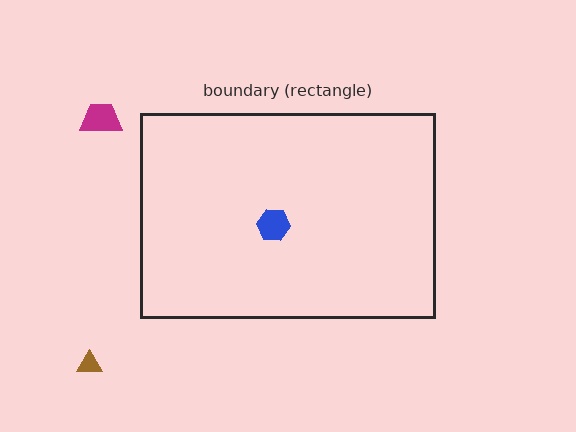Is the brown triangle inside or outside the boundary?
Outside.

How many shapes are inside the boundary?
1 inside, 2 outside.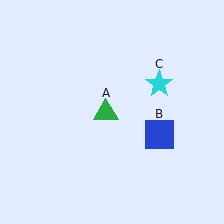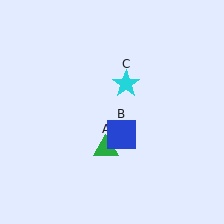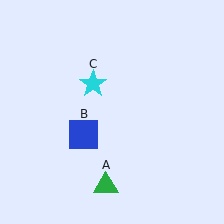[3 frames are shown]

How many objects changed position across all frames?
3 objects changed position: green triangle (object A), blue square (object B), cyan star (object C).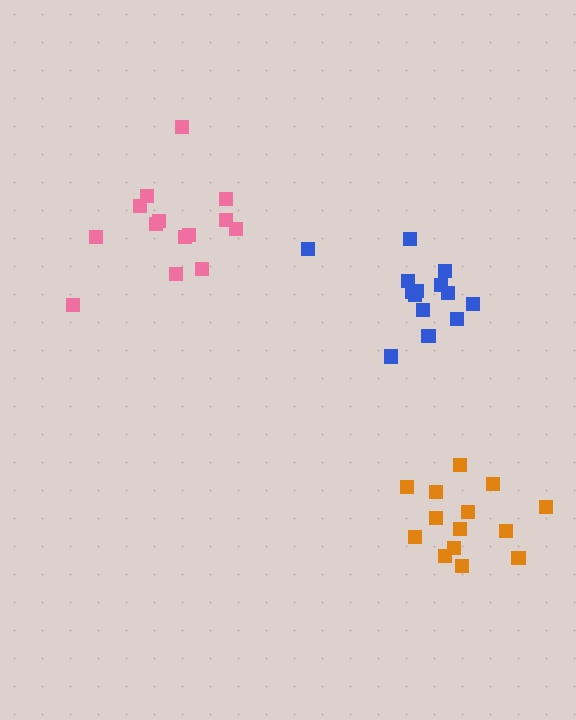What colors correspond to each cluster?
The clusters are colored: pink, blue, orange.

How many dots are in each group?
Group 1: 14 dots, Group 2: 14 dots, Group 3: 14 dots (42 total).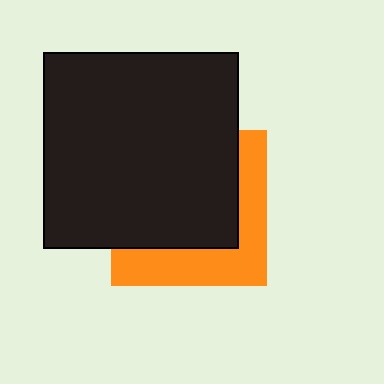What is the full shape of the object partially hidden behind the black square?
The partially hidden object is an orange square.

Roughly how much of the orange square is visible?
A small part of it is visible (roughly 37%).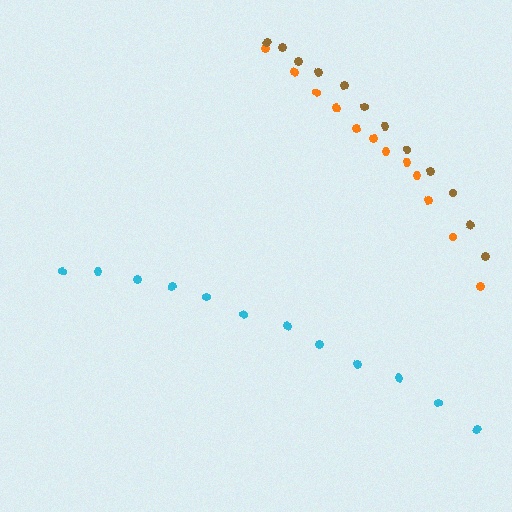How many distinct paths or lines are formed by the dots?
There are 3 distinct paths.